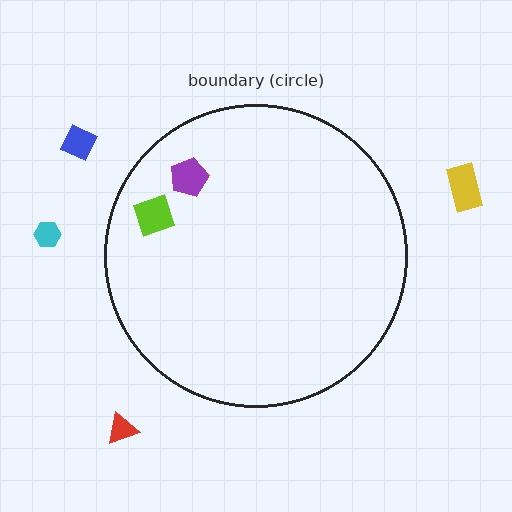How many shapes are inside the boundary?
2 inside, 4 outside.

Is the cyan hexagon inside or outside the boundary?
Outside.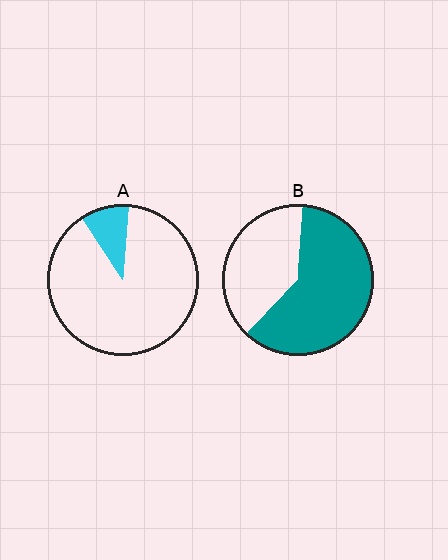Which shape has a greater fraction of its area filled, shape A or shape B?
Shape B.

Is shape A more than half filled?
No.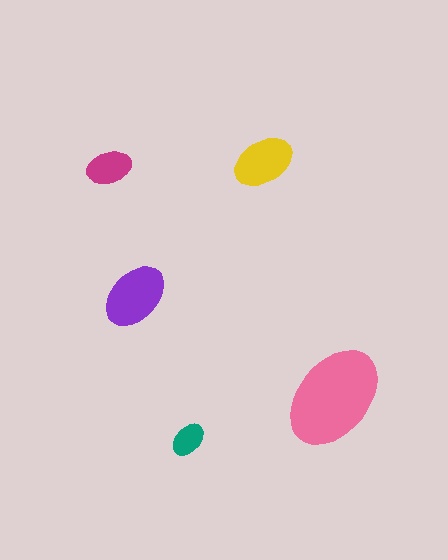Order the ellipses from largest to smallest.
the pink one, the purple one, the yellow one, the magenta one, the teal one.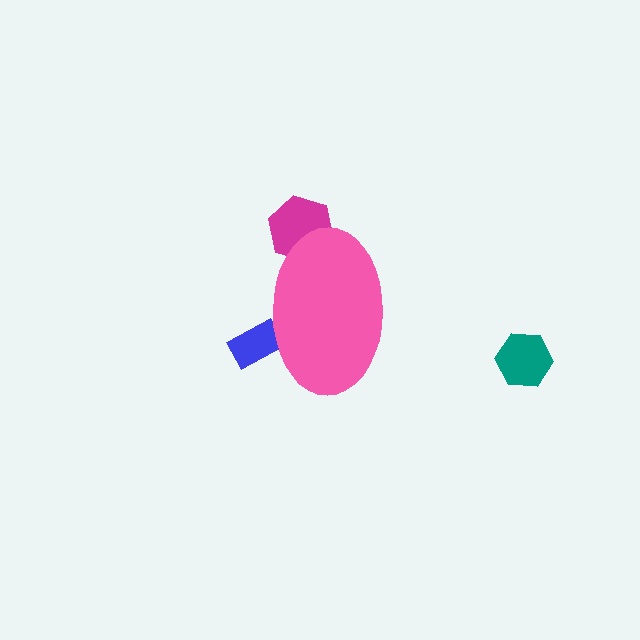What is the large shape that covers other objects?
A pink ellipse.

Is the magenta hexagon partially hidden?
Yes, the magenta hexagon is partially hidden behind the pink ellipse.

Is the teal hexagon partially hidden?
No, the teal hexagon is fully visible.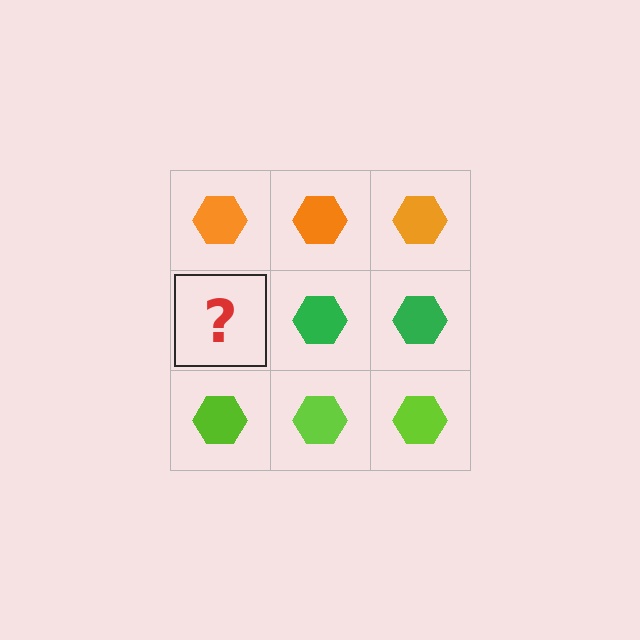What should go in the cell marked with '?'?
The missing cell should contain a green hexagon.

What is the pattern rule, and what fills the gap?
The rule is that each row has a consistent color. The gap should be filled with a green hexagon.